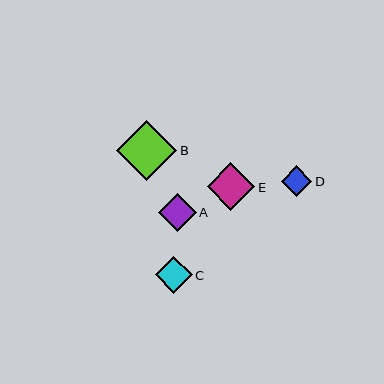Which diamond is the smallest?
Diamond D is the smallest with a size of approximately 30 pixels.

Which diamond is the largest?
Diamond B is the largest with a size of approximately 60 pixels.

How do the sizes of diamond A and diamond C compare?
Diamond A and diamond C are approximately the same size.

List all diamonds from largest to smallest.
From largest to smallest: B, E, A, C, D.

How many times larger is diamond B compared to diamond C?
Diamond B is approximately 1.6 times the size of diamond C.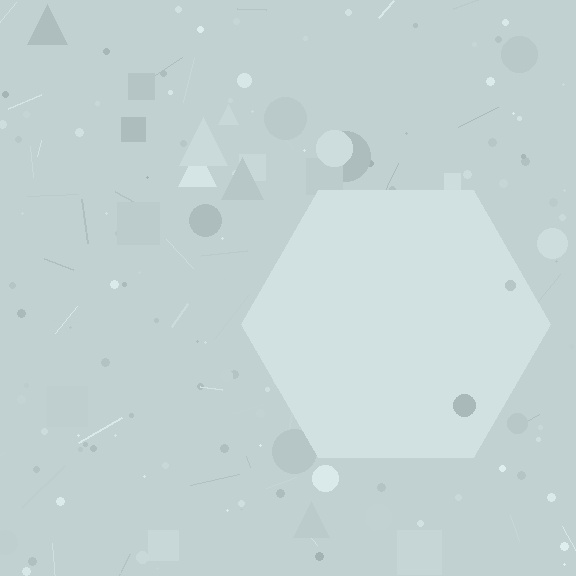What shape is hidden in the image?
A hexagon is hidden in the image.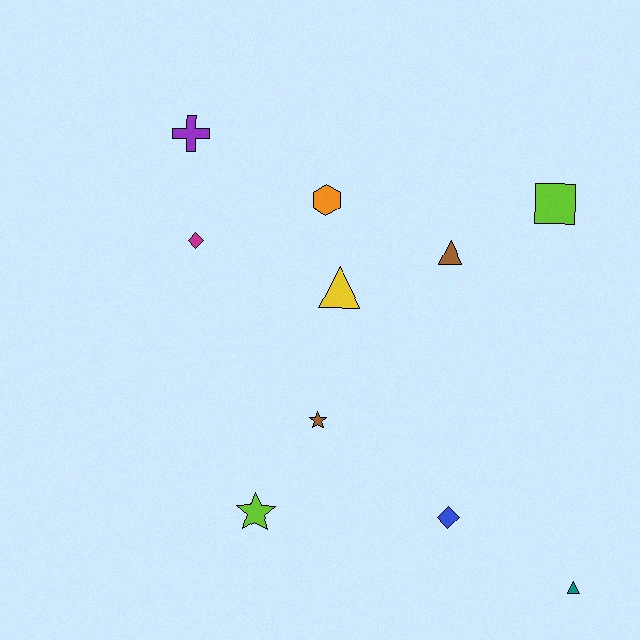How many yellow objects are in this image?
There is 1 yellow object.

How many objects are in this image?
There are 10 objects.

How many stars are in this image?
There are 2 stars.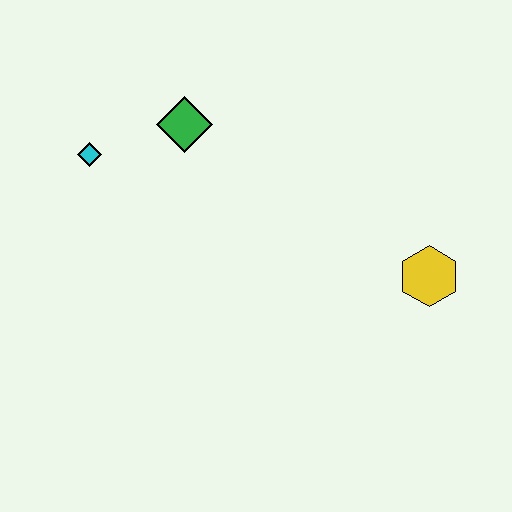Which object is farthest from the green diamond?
The yellow hexagon is farthest from the green diamond.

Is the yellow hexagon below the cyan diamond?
Yes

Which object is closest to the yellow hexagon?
The green diamond is closest to the yellow hexagon.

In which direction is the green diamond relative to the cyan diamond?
The green diamond is to the right of the cyan diamond.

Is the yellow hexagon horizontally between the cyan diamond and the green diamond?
No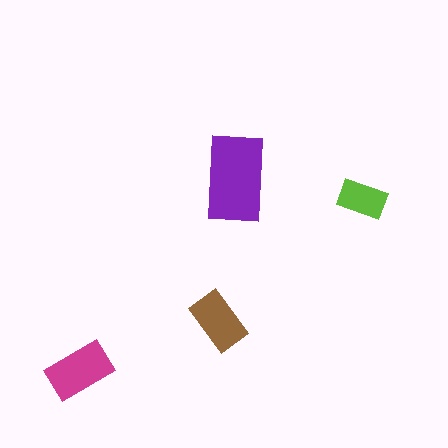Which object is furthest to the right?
The lime rectangle is rightmost.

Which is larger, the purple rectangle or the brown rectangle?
The purple one.